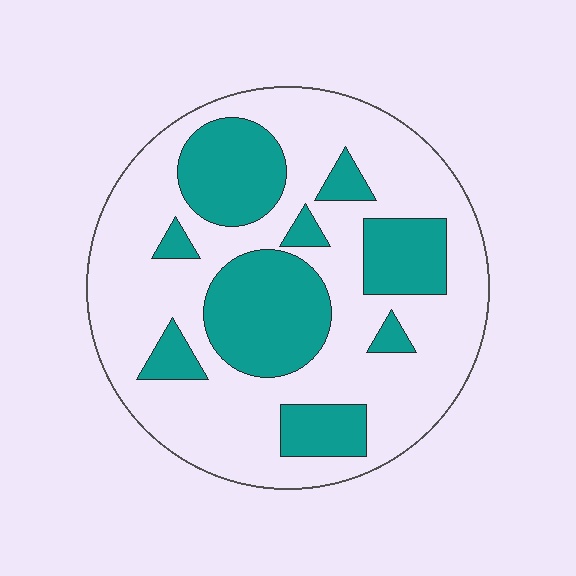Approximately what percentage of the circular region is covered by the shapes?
Approximately 30%.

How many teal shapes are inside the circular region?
9.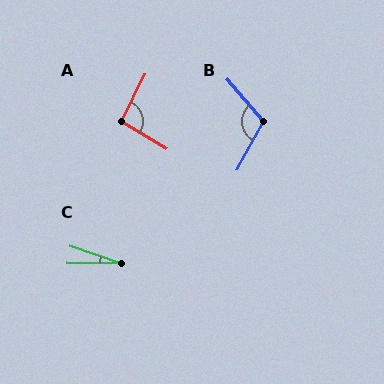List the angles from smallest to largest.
C (17°), A (95°), B (111°).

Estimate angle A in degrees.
Approximately 95 degrees.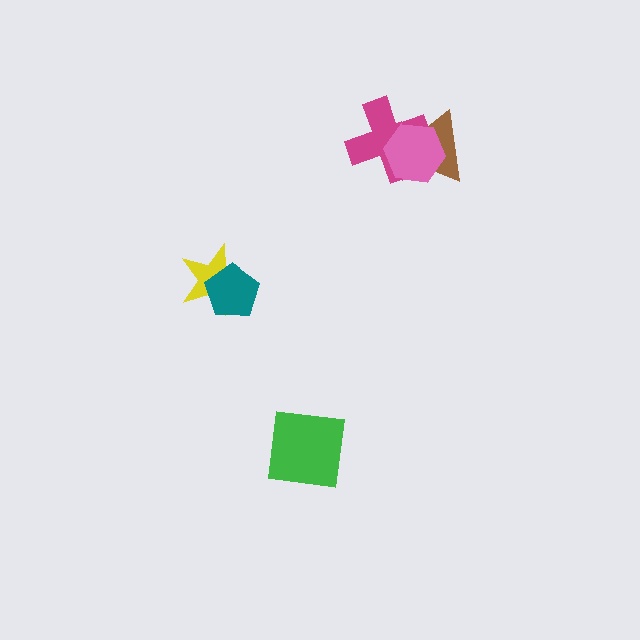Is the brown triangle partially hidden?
Yes, it is partially covered by another shape.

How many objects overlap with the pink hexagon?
2 objects overlap with the pink hexagon.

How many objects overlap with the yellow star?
1 object overlaps with the yellow star.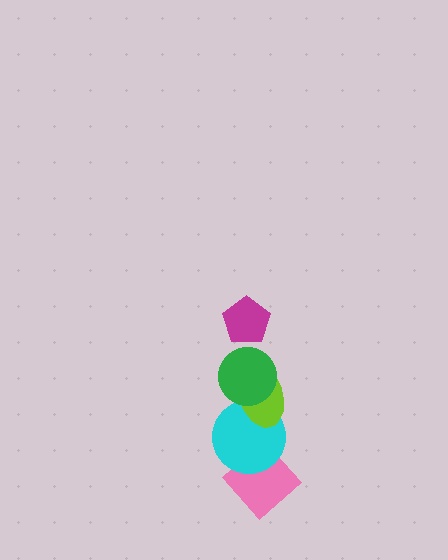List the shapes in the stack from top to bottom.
From top to bottom: the magenta pentagon, the green circle, the lime ellipse, the cyan circle, the pink diamond.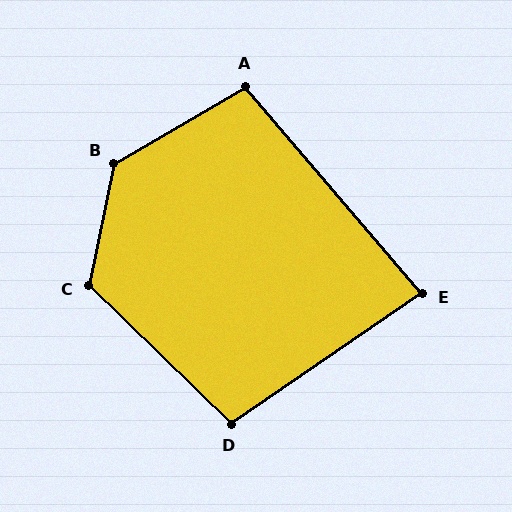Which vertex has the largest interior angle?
B, at approximately 132 degrees.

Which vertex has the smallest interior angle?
E, at approximately 84 degrees.